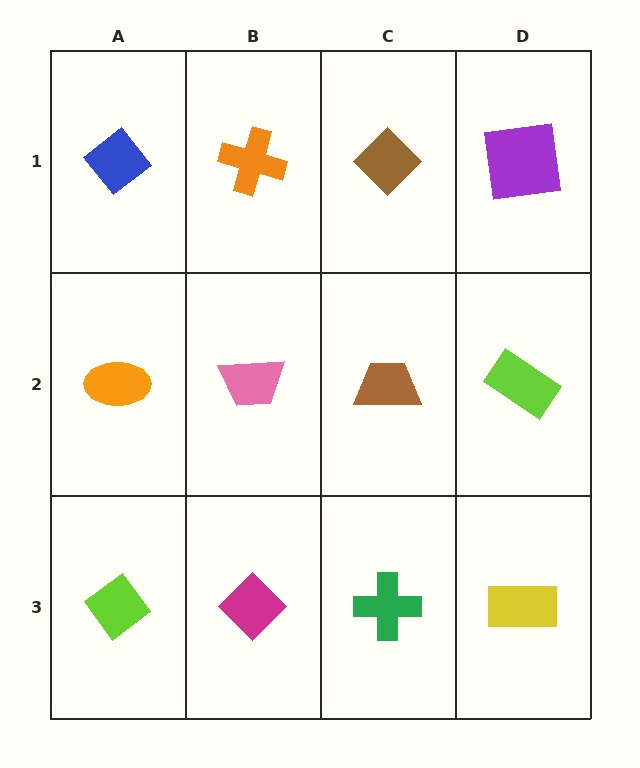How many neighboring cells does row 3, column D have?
2.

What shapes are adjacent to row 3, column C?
A brown trapezoid (row 2, column C), a magenta diamond (row 3, column B), a yellow rectangle (row 3, column D).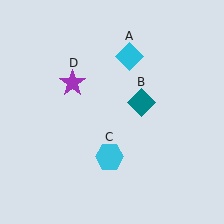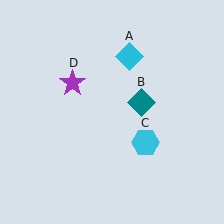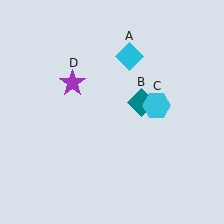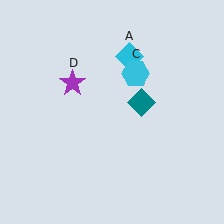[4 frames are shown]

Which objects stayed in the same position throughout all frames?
Cyan diamond (object A) and teal diamond (object B) and purple star (object D) remained stationary.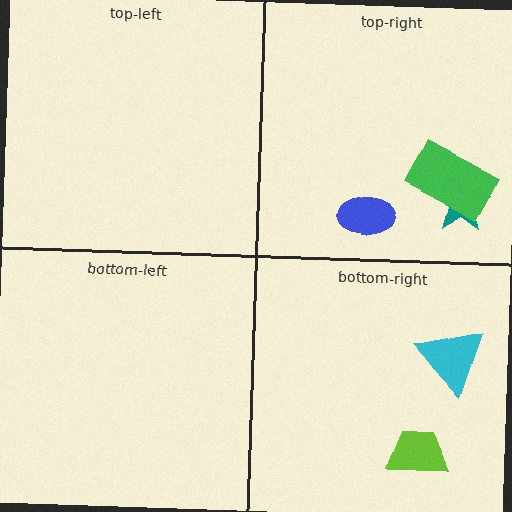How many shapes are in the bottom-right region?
2.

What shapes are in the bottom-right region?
The lime trapezoid, the cyan triangle.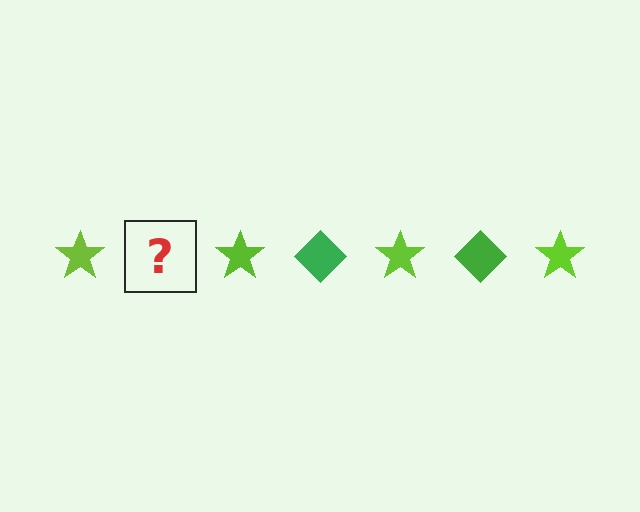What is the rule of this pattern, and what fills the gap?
The rule is that the pattern alternates between lime star and green diamond. The gap should be filled with a green diamond.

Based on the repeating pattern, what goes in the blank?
The blank should be a green diamond.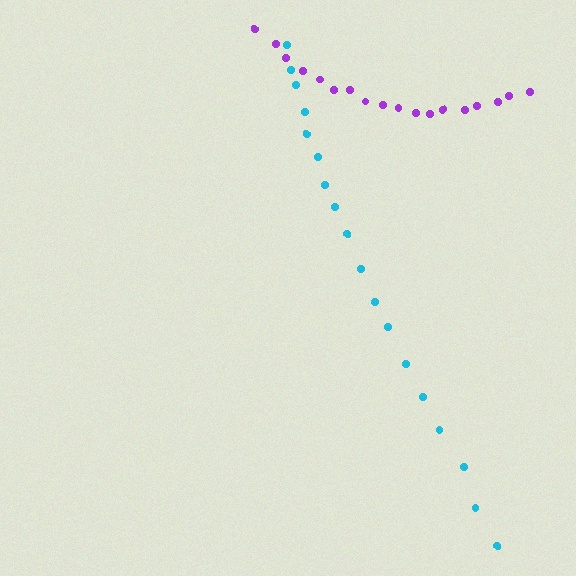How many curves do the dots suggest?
There are 2 distinct paths.